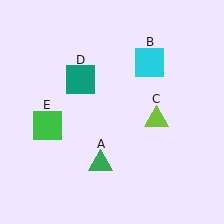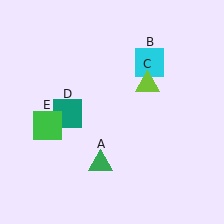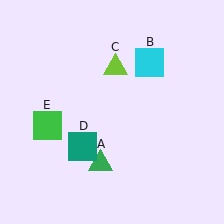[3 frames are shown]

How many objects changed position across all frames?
2 objects changed position: lime triangle (object C), teal square (object D).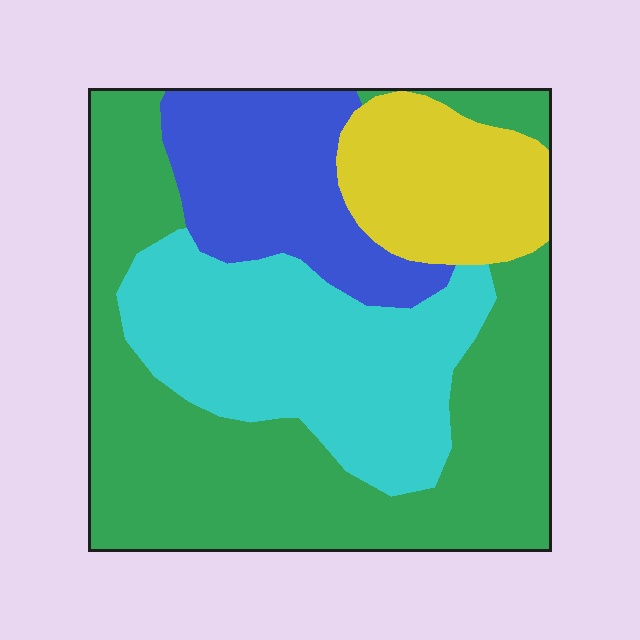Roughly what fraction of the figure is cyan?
Cyan covers 26% of the figure.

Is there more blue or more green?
Green.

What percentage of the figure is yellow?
Yellow takes up less than a quarter of the figure.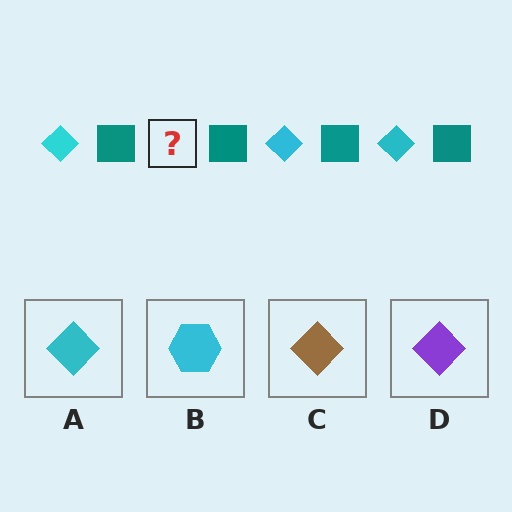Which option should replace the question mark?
Option A.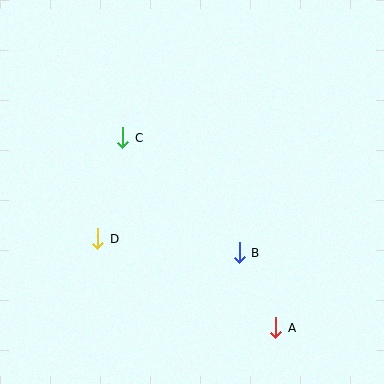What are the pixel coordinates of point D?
Point D is at (98, 239).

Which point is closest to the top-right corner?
Point B is closest to the top-right corner.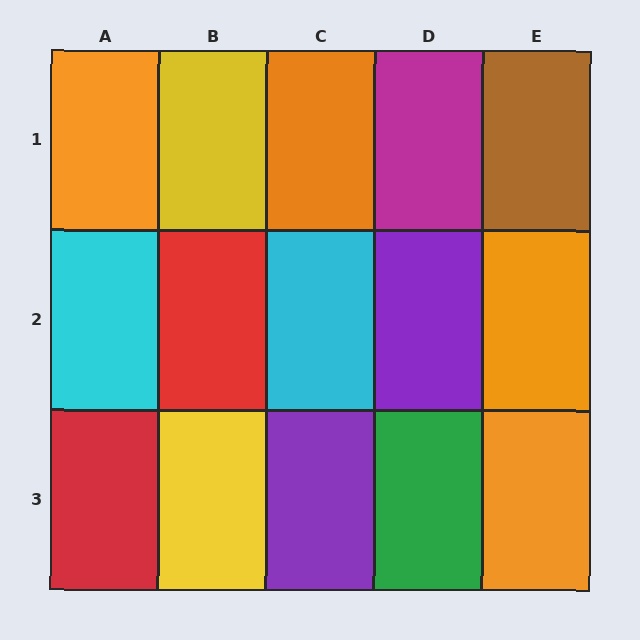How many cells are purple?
2 cells are purple.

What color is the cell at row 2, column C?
Cyan.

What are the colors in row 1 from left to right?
Orange, yellow, orange, magenta, brown.